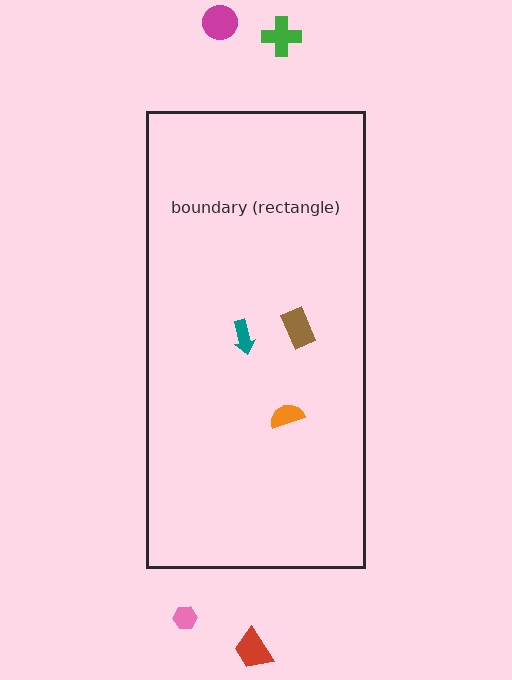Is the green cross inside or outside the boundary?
Outside.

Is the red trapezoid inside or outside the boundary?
Outside.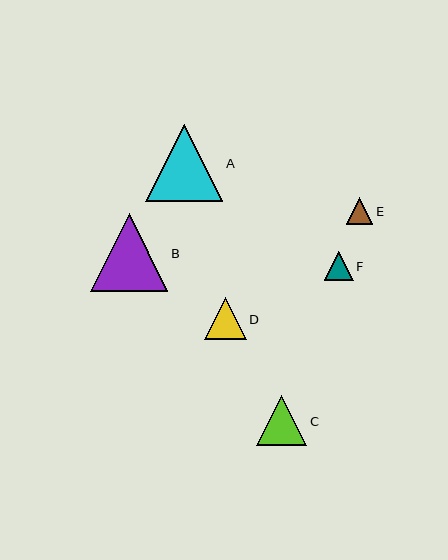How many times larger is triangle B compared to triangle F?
Triangle B is approximately 2.7 times the size of triangle F.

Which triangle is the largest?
Triangle B is the largest with a size of approximately 78 pixels.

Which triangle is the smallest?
Triangle E is the smallest with a size of approximately 26 pixels.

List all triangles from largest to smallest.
From largest to smallest: B, A, C, D, F, E.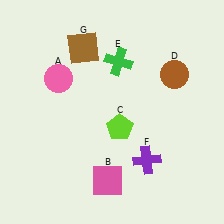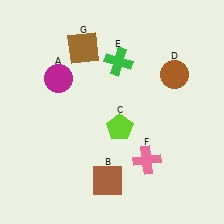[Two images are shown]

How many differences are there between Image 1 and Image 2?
There are 3 differences between the two images.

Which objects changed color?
A changed from pink to magenta. B changed from pink to brown. F changed from purple to pink.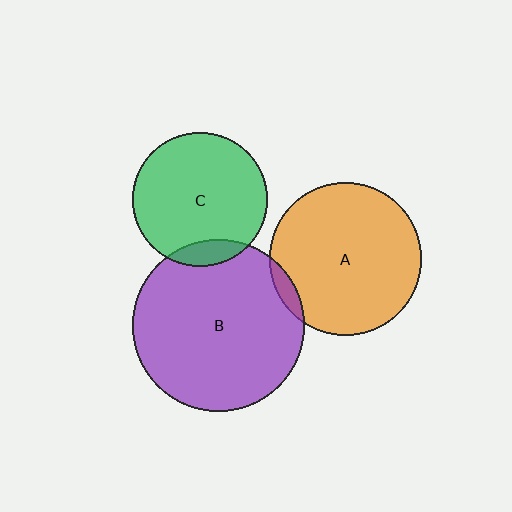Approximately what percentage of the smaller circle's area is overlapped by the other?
Approximately 10%.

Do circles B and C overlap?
Yes.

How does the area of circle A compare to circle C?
Approximately 1.3 times.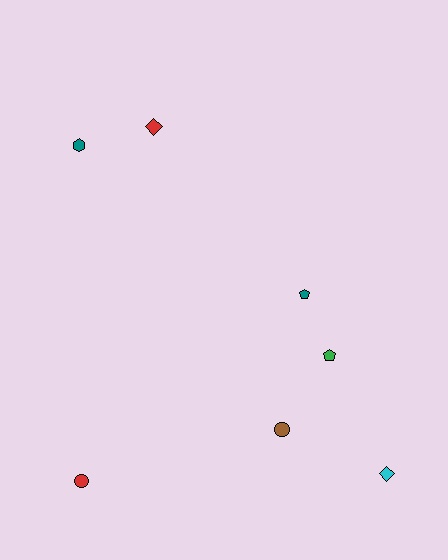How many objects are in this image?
There are 7 objects.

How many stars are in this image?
There are no stars.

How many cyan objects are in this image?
There is 1 cyan object.